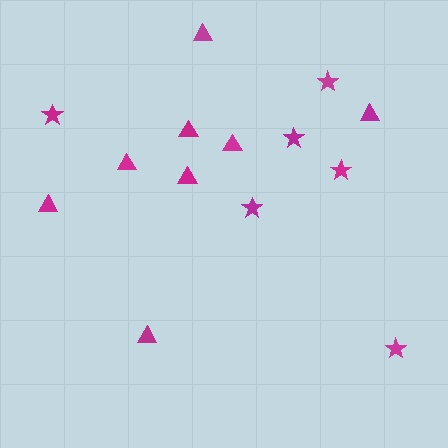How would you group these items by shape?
There are 2 groups: one group of triangles (8) and one group of stars (6).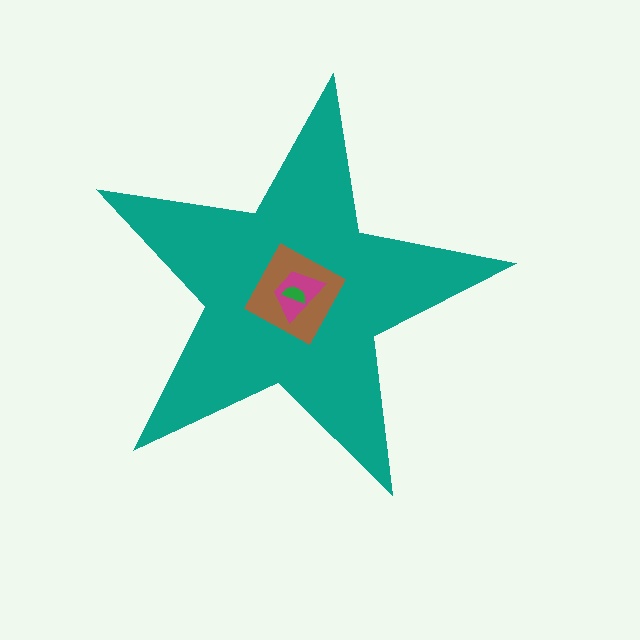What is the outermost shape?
The teal star.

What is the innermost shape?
The green semicircle.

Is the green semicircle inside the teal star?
Yes.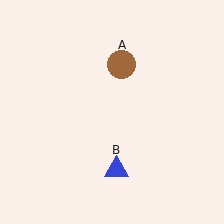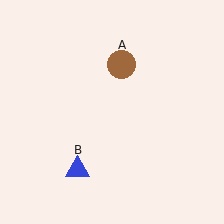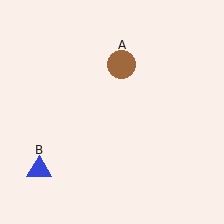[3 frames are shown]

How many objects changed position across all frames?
1 object changed position: blue triangle (object B).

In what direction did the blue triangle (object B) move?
The blue triangle (object B) moved left.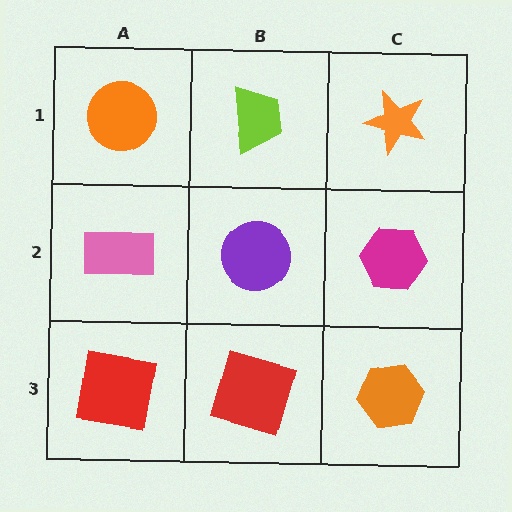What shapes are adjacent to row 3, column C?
A magenta hexagon (row 2, column C), a red square (row 3, column B).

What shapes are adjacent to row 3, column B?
A purple circle (row 2, column B), a red square (row 3, column A), an orange hexagon (row 3, column C).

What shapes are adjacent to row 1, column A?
A pink rectangle (row 2, column A), a lime trapezoid (row 1, column B).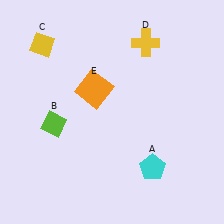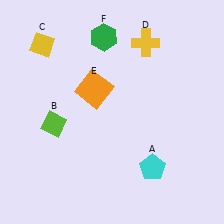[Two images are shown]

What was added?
A green hexagon (F) was added in Image 2.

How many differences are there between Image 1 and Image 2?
There is 1 difference between the two images.